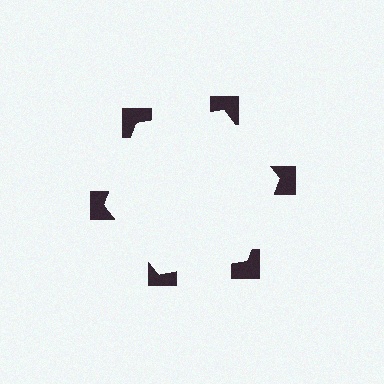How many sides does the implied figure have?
6 sides.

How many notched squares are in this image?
There are 6 — one at each vertex of the illusory hexagon.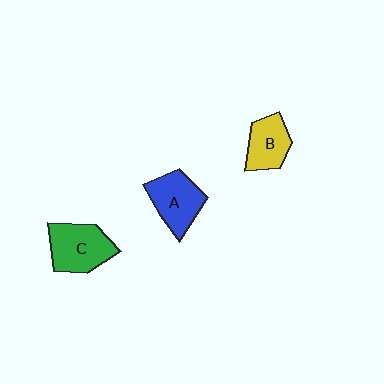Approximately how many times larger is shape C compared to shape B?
Approximately 1.4 times.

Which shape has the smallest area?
Shape B (yellow).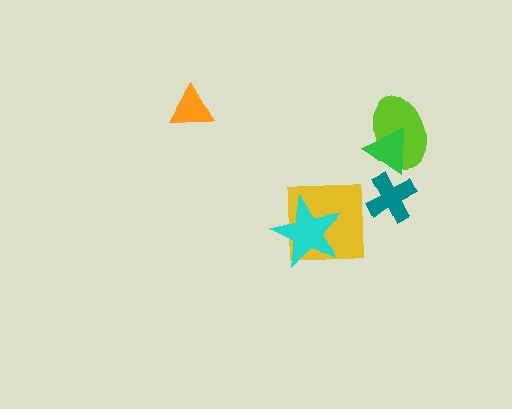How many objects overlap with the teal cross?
0 objects overlap with the teal cross.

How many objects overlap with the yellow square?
1 object overlaps with the yellow square.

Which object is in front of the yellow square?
The cyan star is in front of the yellow square.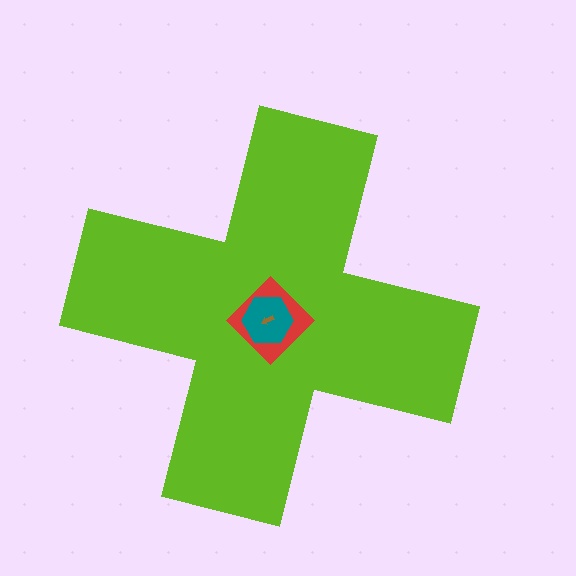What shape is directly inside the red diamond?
The teal hexagon.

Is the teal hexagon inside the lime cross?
Yes.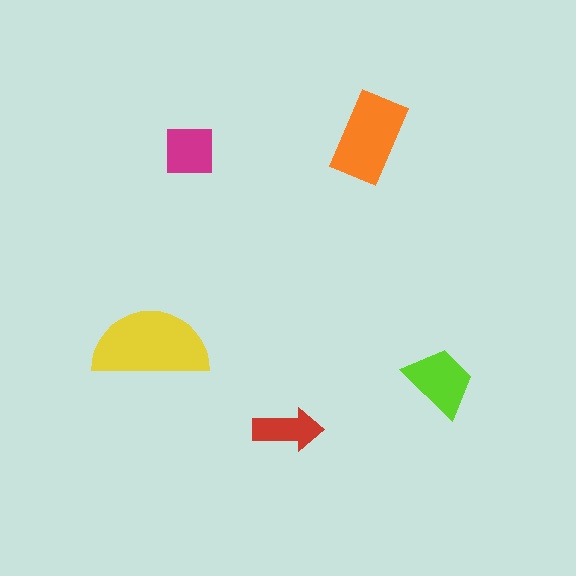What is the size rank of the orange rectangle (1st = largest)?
2nd.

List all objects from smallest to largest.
The red arrow, the magenta square, the lime trapezoid, the orange rectangle, the yellow semicircle.